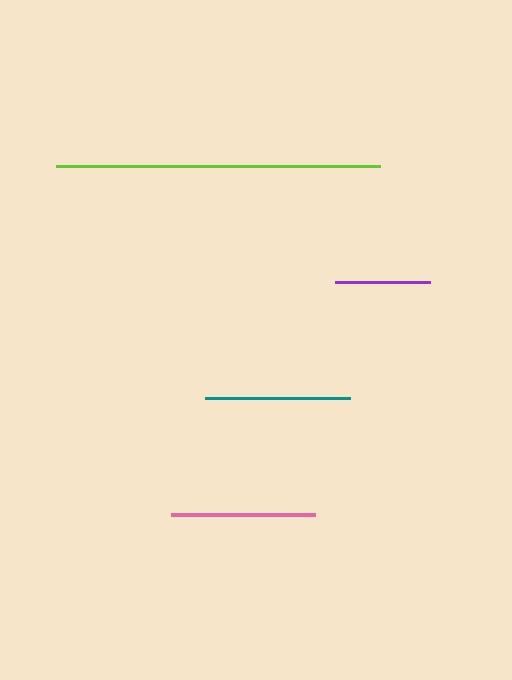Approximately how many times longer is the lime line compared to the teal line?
The lime line is approximately 2.2 times the length of the teal line.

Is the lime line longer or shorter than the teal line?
The lime line is longer than the teal line.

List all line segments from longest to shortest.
From longest to shortest: lime, teal, pink, purple.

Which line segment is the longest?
The lime line is the longest at approximately 324 pixels.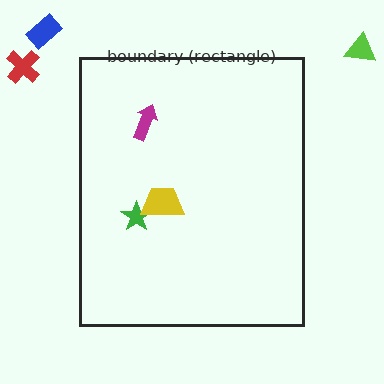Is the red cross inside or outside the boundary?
Outside.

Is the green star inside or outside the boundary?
Inside.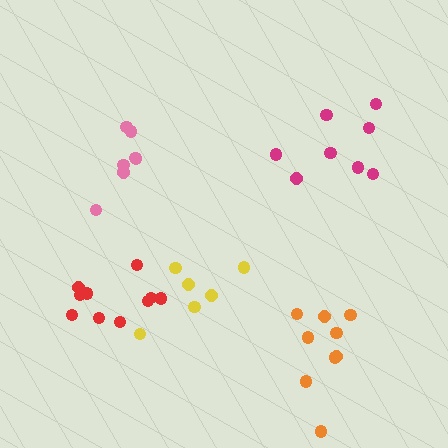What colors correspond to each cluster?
The clusters are colored: pink, magenta, red, yellow, orange.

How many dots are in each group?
Group 1: 7 dots, Group 2: 8 dots, Group 3: 10 dots, Group 4: 6 dots, Group 5: 9 dots (40 total).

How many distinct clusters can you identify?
There are 5 distinct clusters.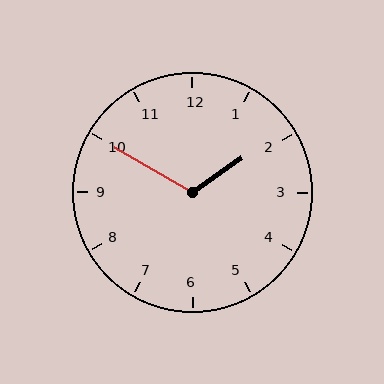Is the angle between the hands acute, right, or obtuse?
It is obtuse.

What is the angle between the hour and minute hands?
Approximately 115 degrees.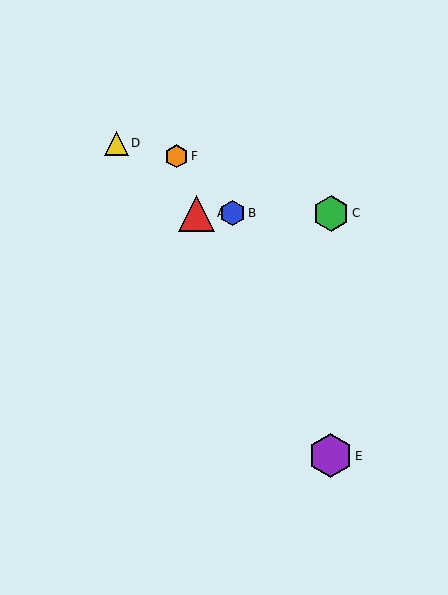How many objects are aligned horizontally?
3 objects (A, B, C) are aligned horizontally.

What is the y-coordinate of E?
Object E is at y≈456.